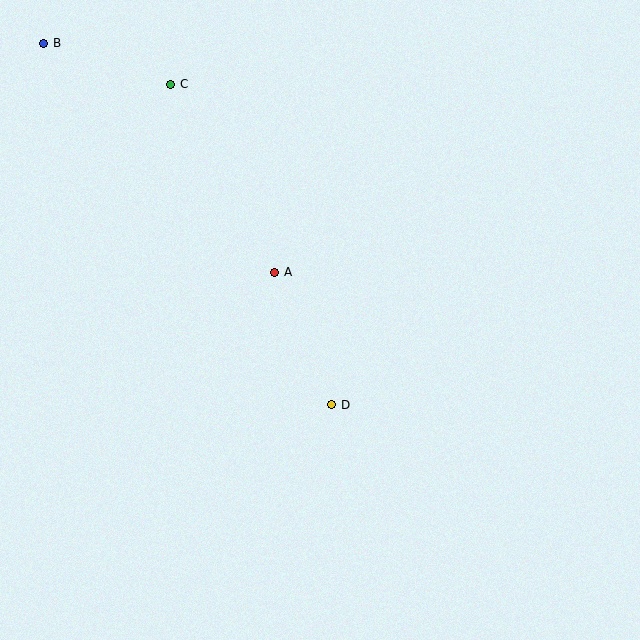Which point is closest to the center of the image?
Point A at (275, 272) is closest to the center.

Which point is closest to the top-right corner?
Point A is closest to the top-right corner.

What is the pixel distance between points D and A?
The distance between D and A is 144 pixels.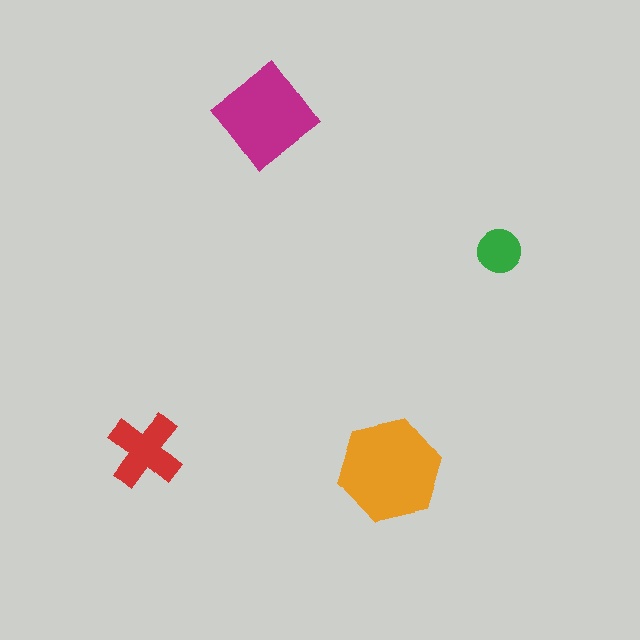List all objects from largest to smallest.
The orange hexagon, the magenta diamond, the red cross, the green circle.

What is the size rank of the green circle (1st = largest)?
4th.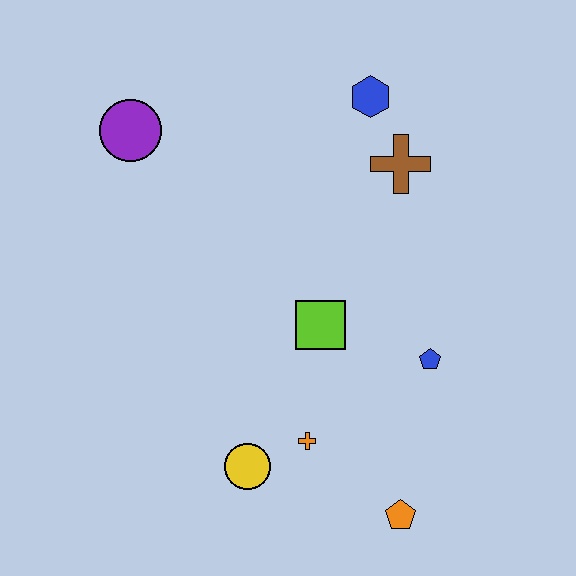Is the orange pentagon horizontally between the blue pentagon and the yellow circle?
Yes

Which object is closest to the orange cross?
The yellow circle is closest to the orange cross.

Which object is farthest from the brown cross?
The orange pentagon is farthest from the brown cross.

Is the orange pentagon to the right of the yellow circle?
Yes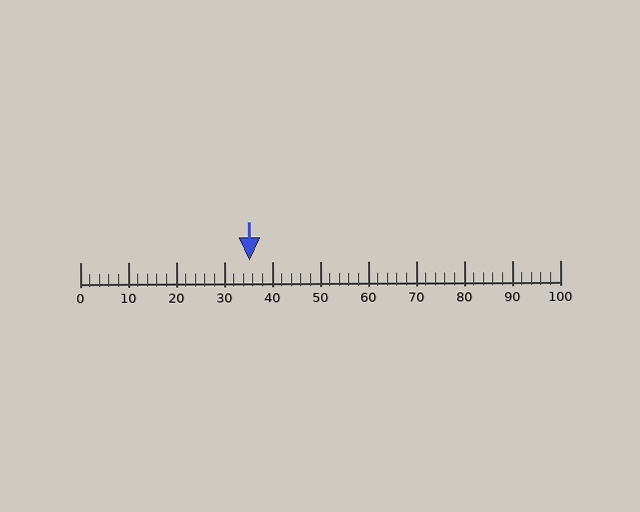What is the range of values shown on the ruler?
The ruler shows values from 0 to 100.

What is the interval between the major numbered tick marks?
The major tick marks are spaced 10 units apart.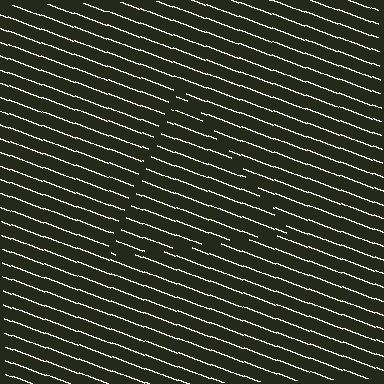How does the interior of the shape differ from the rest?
The interior of the shape contains the same grating, shifted by half a period — the contour is defined by the phase discontinuity where line-ends from the inner and outer gratings abut.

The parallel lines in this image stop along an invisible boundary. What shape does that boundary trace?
An illusory triangle. The interior of the shape contains the same grating, shifted by half a period — the contour is defined by the phase discontinuity where line-ends from the inner and outer gratings abut.